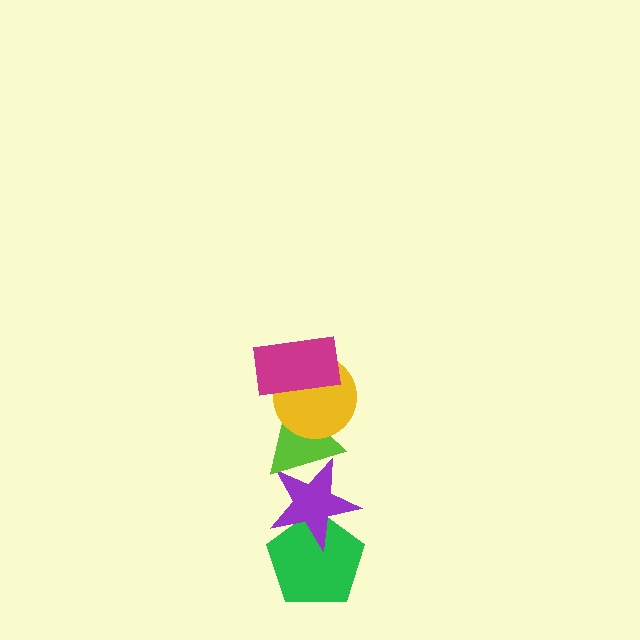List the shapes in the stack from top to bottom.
From top to bottom: the magenta rectangle, the yellow circle, the lime triangle, the purple star, the green pentagon.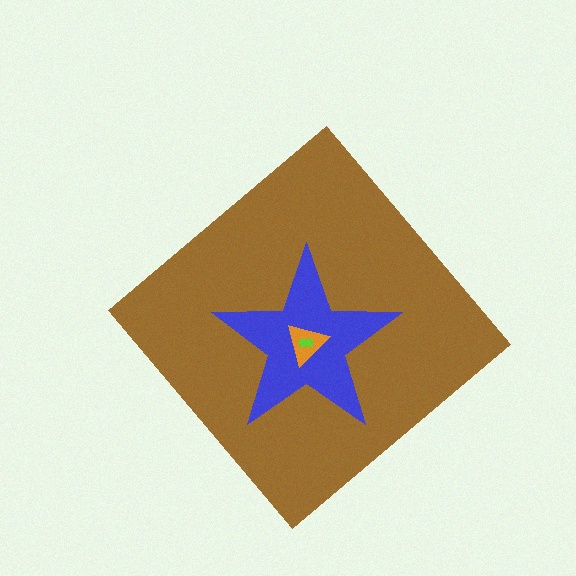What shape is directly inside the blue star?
The orange triangle.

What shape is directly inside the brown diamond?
The blue star.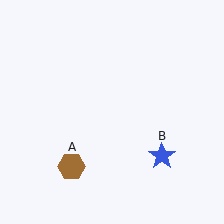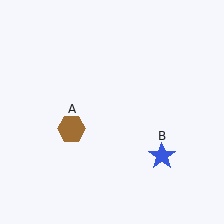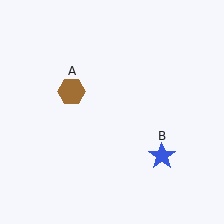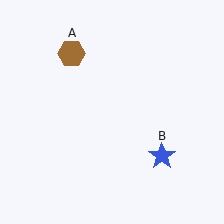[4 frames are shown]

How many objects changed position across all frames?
1 object changed position: brown hexagon (object A).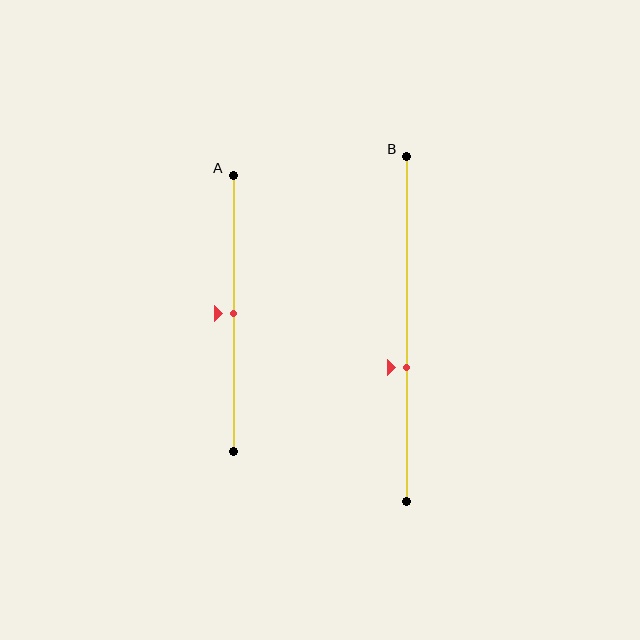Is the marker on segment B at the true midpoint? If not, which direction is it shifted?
No, the marker on segment B is shifted downward by about 11% of the segment length.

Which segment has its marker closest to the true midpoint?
Segment A has its marker closest to the true midpoint.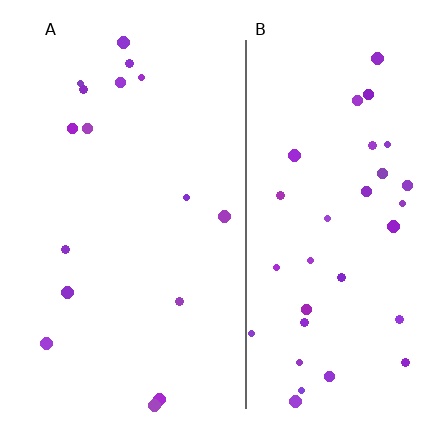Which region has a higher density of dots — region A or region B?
B (the right).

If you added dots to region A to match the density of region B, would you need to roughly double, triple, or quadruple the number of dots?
Approximately double.